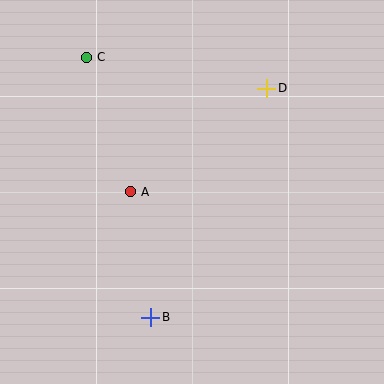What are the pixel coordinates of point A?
Point A is at (130, 192).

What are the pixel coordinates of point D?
Point D is at (267, 88).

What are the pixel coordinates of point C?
Point C is at (86, 57).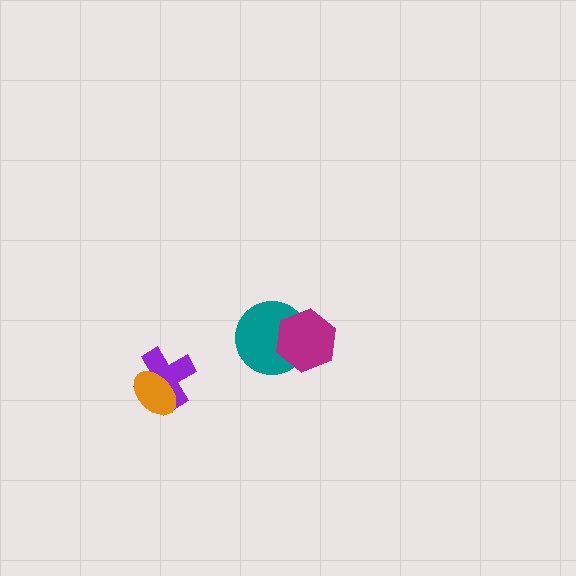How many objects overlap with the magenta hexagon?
1 object overlaps with the magenta hexagon.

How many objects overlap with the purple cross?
1 object overlaps with the purple cross.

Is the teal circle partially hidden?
Yes, it is partially covered by another shape.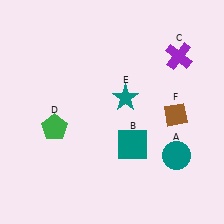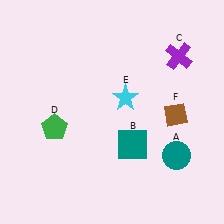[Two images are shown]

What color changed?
The star (E) changed from teal in Image 1 to cyan in Image 2.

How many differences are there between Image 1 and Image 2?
There is 1 difference between the two images.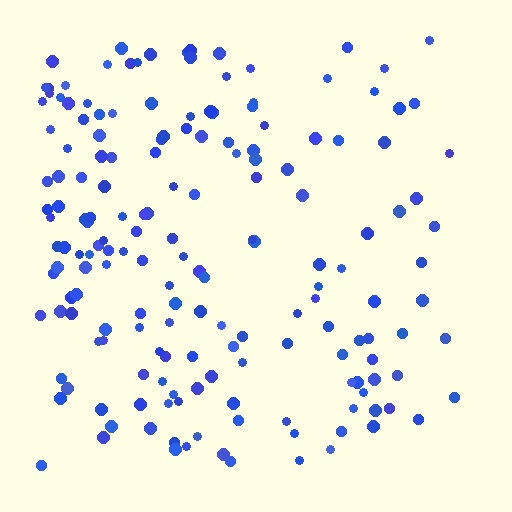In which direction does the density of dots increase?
From right to left, with the left side densest.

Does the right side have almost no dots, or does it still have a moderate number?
Still a moderate number, just noticeably fewer than the left.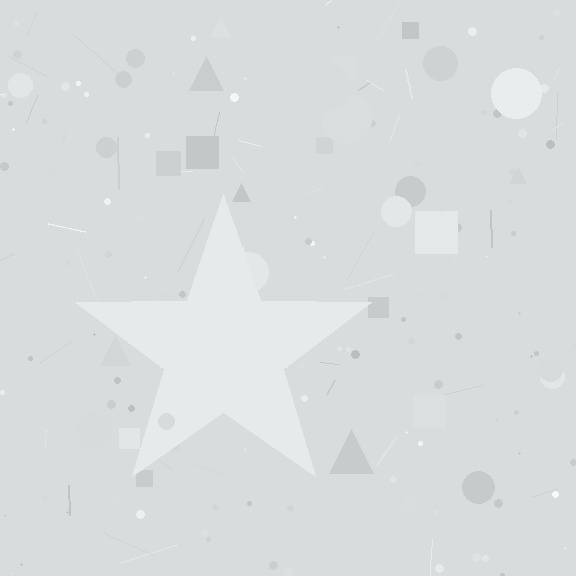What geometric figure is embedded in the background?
A star is embedded in the background.